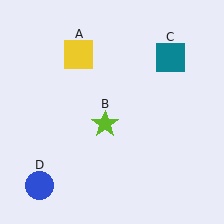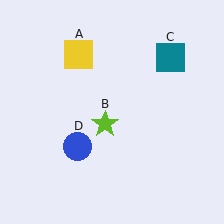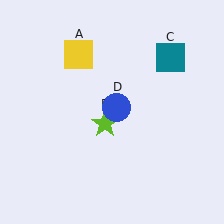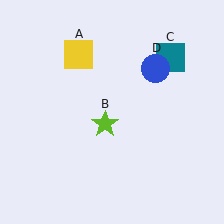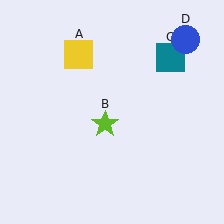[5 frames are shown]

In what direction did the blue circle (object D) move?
The blue circle (object D) moved up and to the right.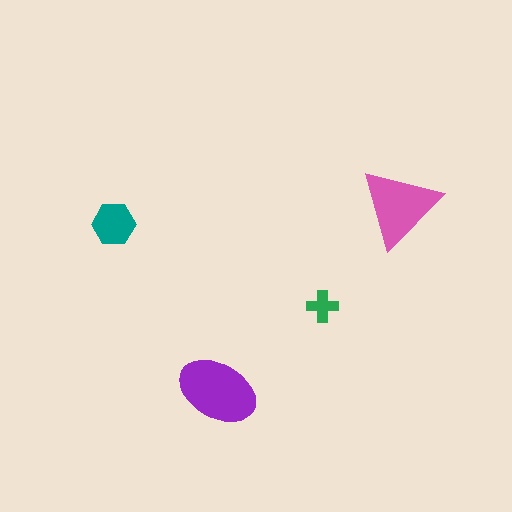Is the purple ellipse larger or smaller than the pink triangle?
Larger.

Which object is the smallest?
The green cross.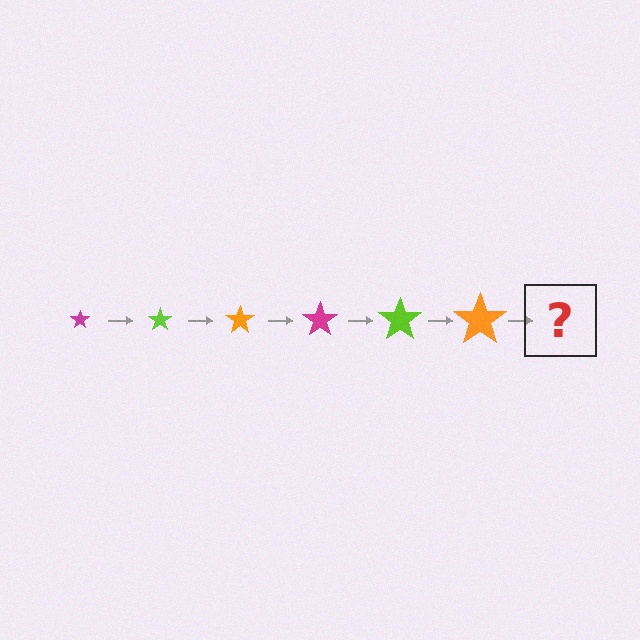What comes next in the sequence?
The next element should be a magenta star, larger than the previous one.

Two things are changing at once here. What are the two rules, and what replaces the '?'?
The two rules are that the star grows larger each step and the color cycles through magenta, lime, and orange. The '?' should be a magenta star, larger than the previous one.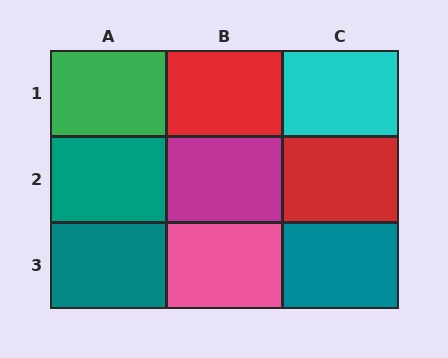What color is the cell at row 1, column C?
Cyan.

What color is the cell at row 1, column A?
Green.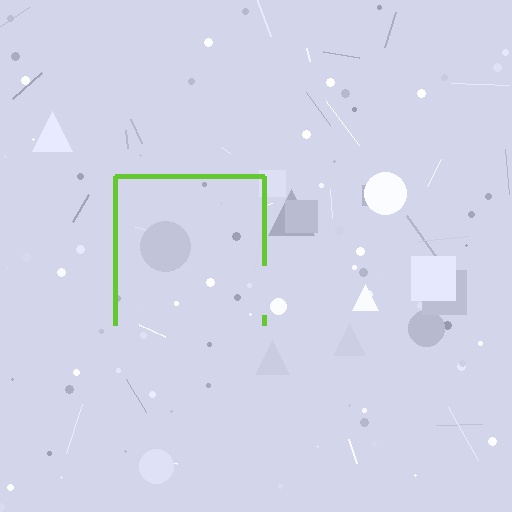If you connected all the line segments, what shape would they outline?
They would outline a square.